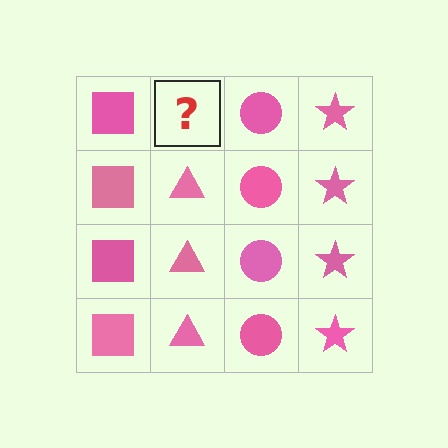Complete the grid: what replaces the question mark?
The question mark should be replaced with a pink triangle.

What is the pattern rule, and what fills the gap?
The rule is that each column has a consistent shape. The gap should be filled with a pink triangle.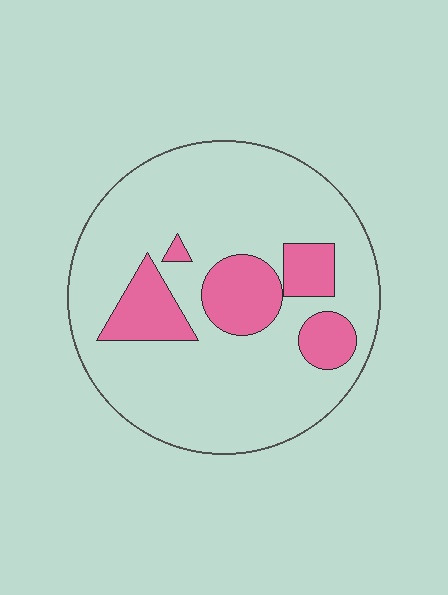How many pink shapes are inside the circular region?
5.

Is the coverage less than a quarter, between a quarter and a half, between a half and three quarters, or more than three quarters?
Less than a quarter.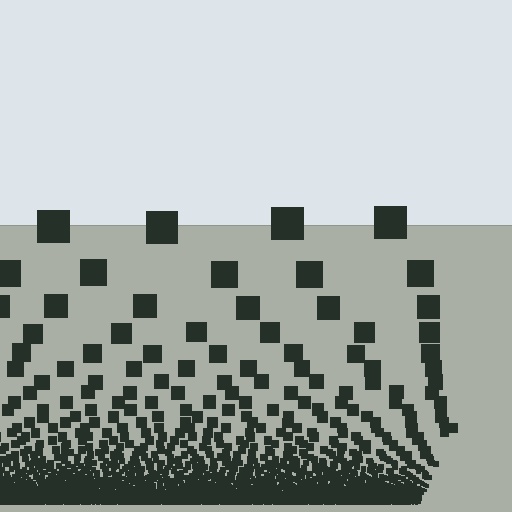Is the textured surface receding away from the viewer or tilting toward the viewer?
The surface appears to tilt toward the viewer. Texture elements get larger and sparser toward the top.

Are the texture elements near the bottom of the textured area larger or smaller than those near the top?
Smaller. The gradient is inverted — elements near the bottom are smaller and denser.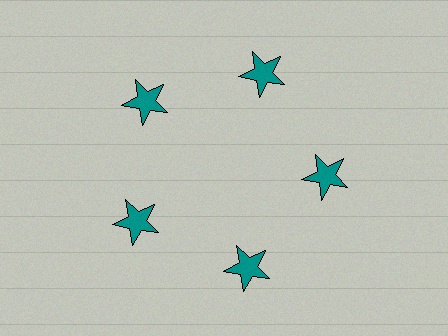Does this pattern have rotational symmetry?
Yes, this pattern has 5-fold rotational symmetry. It looks the same after rotating 72 degrees around the center.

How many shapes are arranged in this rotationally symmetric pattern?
There are 5 shapes, arranged in 5 groups of 1.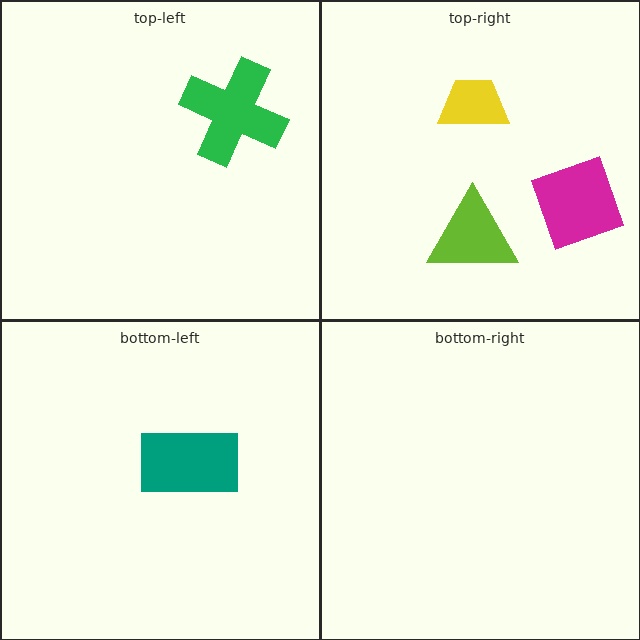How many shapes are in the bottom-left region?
1.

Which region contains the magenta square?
The top-right region.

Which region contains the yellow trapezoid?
The top-right region.